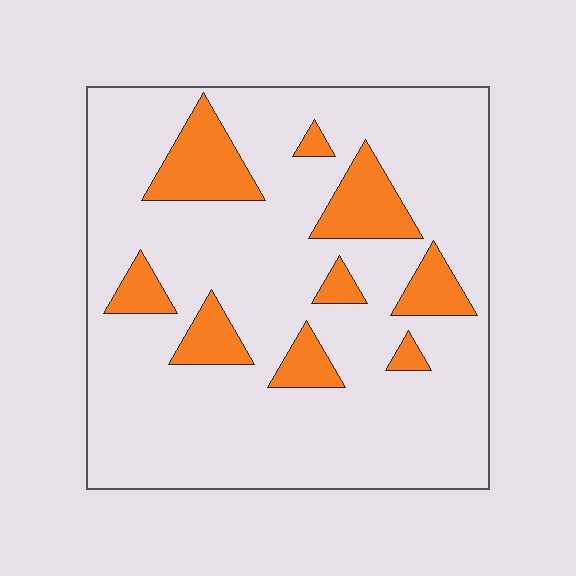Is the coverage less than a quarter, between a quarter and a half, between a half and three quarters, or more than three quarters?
Less than a quarter.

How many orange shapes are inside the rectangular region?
9.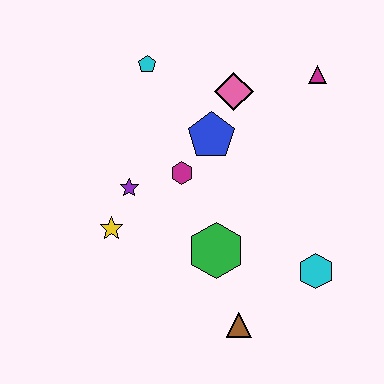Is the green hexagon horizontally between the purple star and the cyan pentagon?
No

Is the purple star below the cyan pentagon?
Yes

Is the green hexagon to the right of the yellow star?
Yes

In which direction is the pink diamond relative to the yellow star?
The pink diamond is above the yellow star.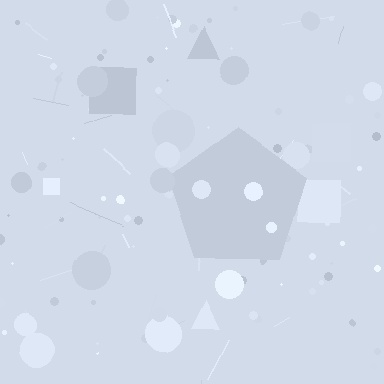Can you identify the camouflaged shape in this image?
The camouflaged shape is a pentagon.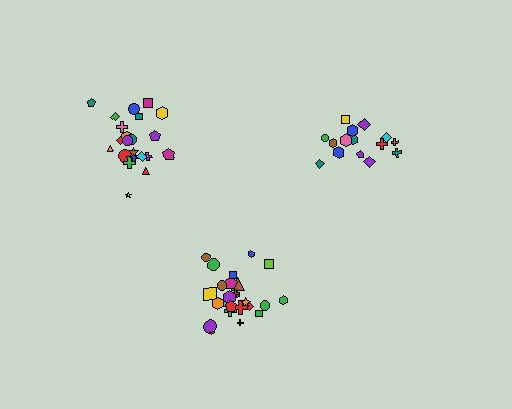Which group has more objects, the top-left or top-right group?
The top-left group.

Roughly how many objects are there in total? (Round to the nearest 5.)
Roughly 60 objects in total.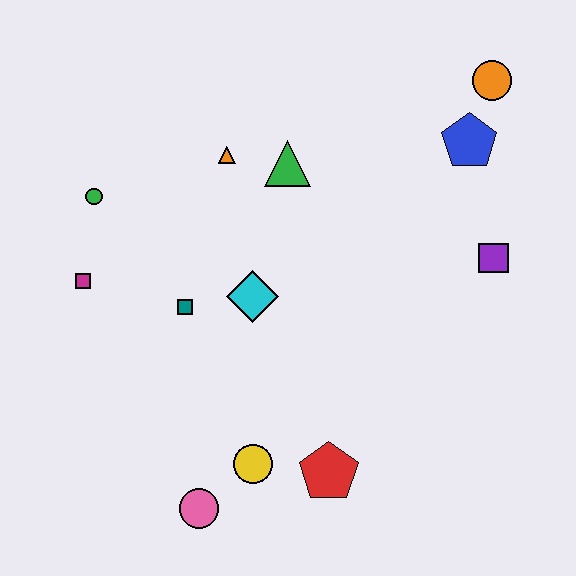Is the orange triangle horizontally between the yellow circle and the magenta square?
Yes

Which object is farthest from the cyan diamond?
The orange circle is farthest from the cyan diamond.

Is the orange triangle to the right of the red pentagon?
No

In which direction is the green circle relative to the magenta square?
The green circle is above the magenta square.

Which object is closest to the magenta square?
The green circle is closest to the magenta square.